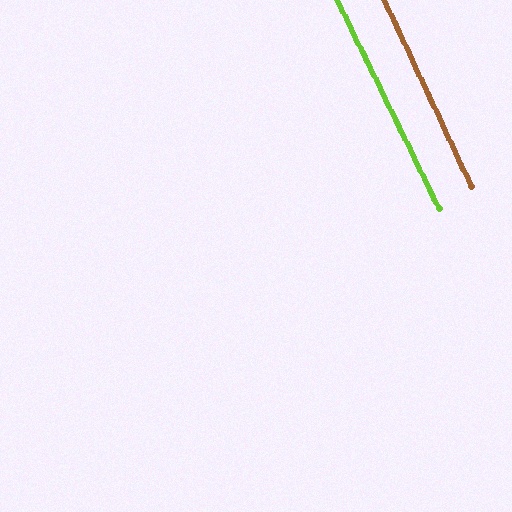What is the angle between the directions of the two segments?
Approximately 1 degree.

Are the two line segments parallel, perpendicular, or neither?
Parallel — their directions differ by only 1.0°.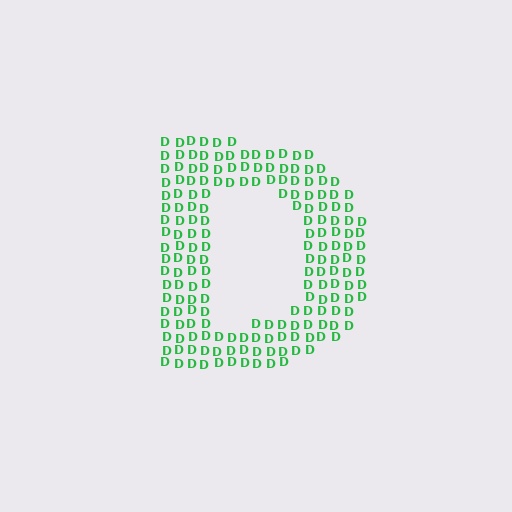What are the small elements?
The small elements are letter D's.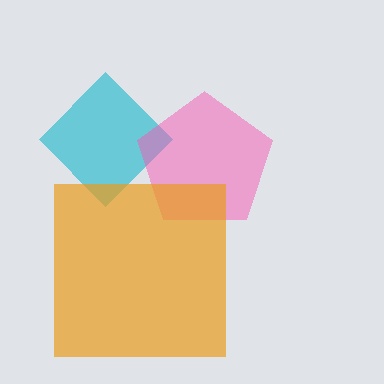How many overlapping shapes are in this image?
There are 3 overlapping shapes in the image.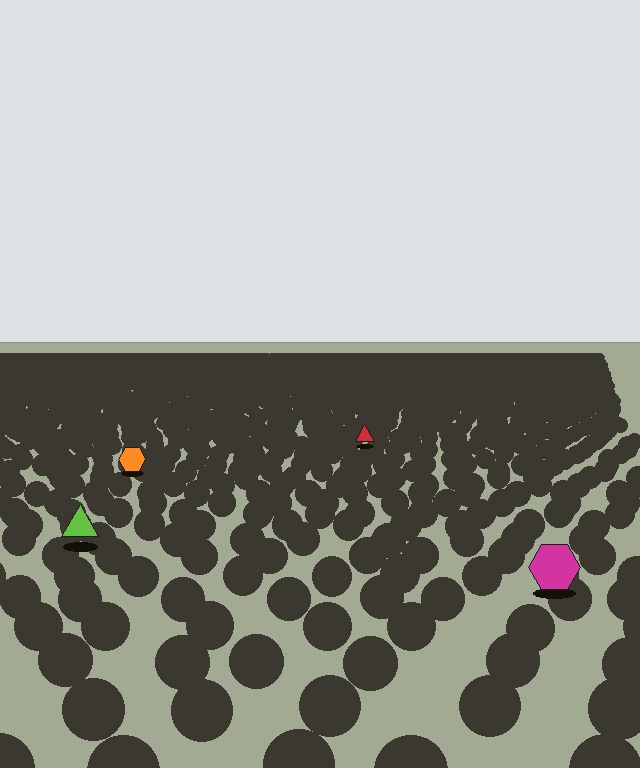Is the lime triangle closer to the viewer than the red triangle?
Yes. The lime triangle is closer — you can tell from the texture gradient: the ground texture is coarser near it.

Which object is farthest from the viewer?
The red triangle is farthest from the viewer. It appears smaller and the ground texture around it is denser.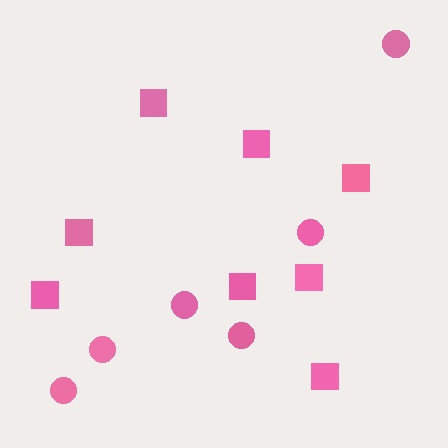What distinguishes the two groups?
There are 2 groups: one group of circles (6) and one group of squares (8).